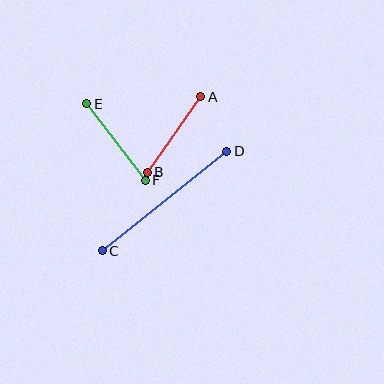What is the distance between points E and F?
The distance is approximately 96 pixels.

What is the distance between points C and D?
The distance is approximately 160 pixels.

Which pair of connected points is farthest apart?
Points C and D are farthest apart.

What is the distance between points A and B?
The distance is approximately 93 pixels.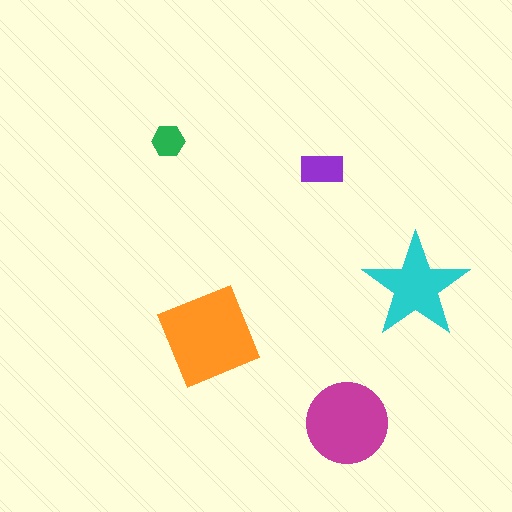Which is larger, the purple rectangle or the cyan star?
The cyan star.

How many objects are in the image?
There are 5 objects in the image.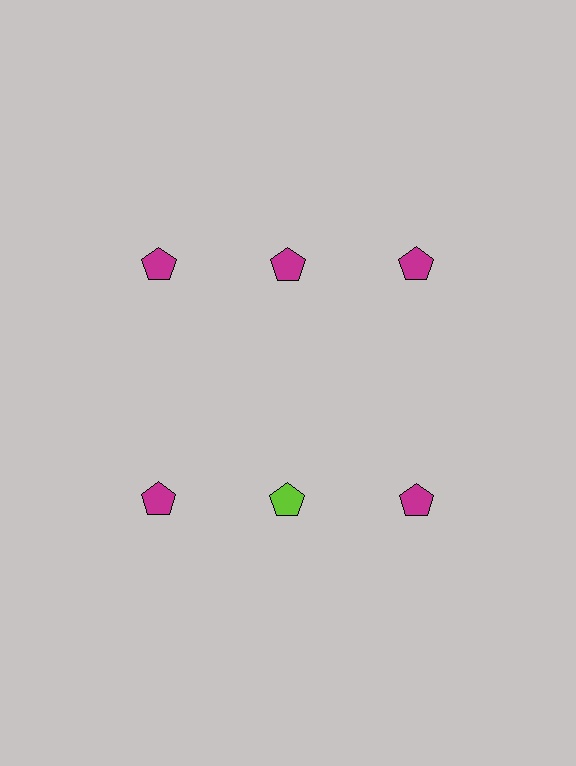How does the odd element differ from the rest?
It has a different color: lime instead of magenta.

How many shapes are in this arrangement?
There are 6 shapes arranged in a grid pattern.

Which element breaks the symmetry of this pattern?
The lime pentagon in the second row, second from left column breaks the symmetry. All other shapes are magenta pentagons.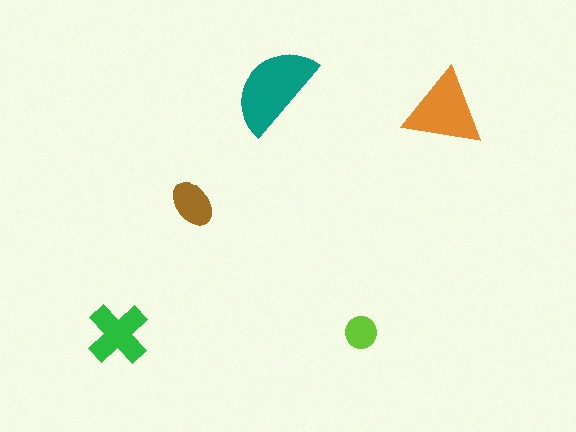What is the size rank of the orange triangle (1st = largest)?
2nd.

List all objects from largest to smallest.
The teal semicircle, the orange triangle, the green cross, the brown ellipse, the lime circle.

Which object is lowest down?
The green cross is bottommost.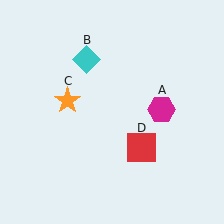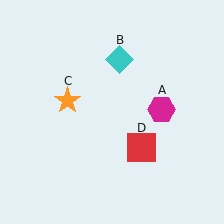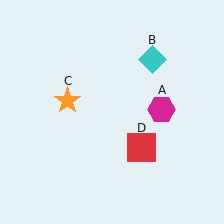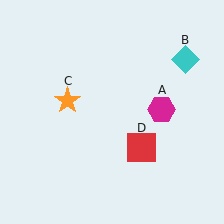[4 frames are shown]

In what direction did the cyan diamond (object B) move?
The cyan diamond (object B) moved right.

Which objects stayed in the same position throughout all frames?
Magenta hexagon (object A) and orange star (object C) and red square (object D) remained stationary.